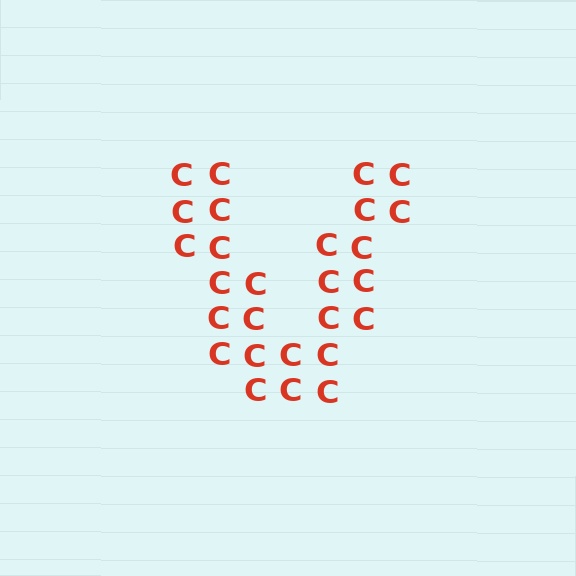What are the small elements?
The small elements are letter C's.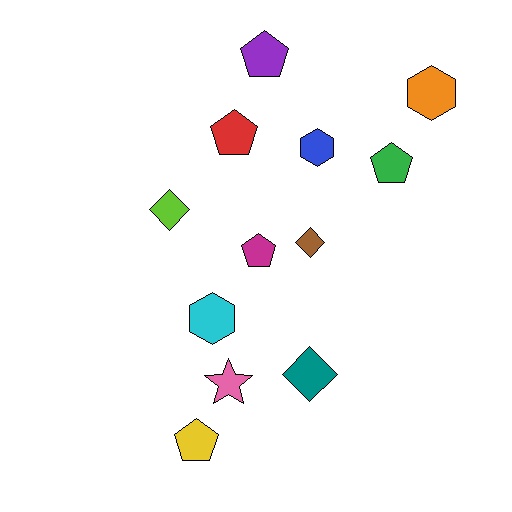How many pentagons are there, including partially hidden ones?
There are 5 pentagons.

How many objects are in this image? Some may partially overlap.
There are 12 objects.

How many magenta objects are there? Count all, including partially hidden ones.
There is 1 magenta object.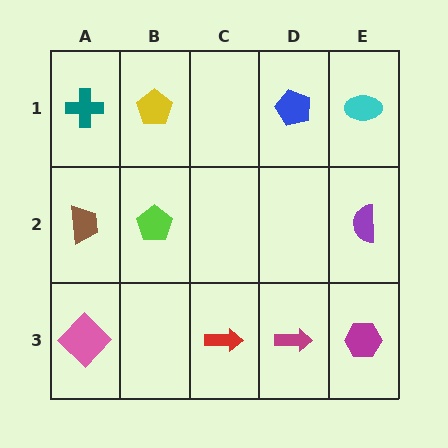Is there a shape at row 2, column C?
No, that cell is empty.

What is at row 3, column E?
A magenta hexagon.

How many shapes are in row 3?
4 shapes.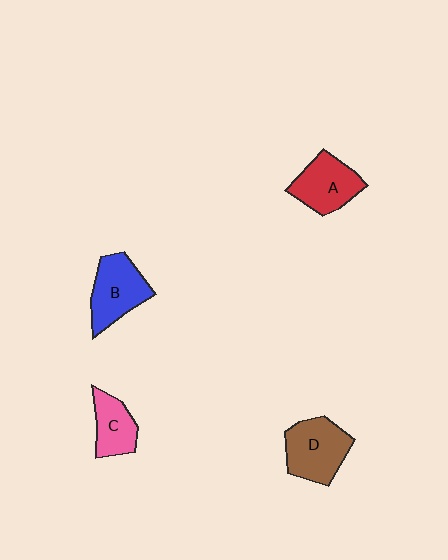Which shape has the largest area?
Shape D (brown).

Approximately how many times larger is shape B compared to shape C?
Approximately 1.4 times.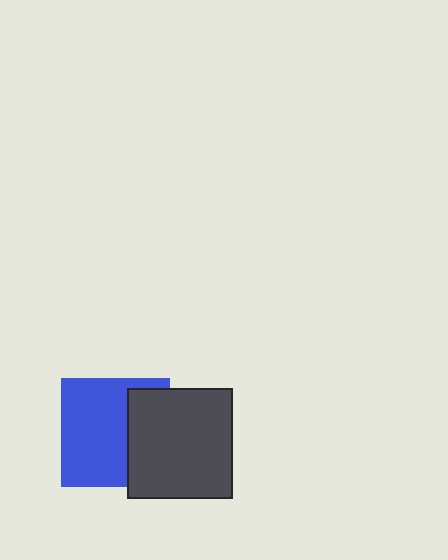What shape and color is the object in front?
The object in front is a dark gray rectangle.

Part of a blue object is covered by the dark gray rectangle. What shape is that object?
It is a square.